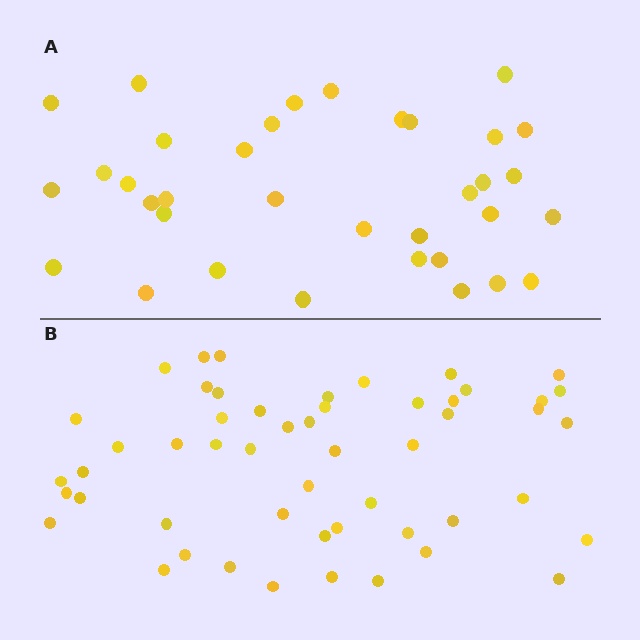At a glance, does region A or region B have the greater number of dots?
Region B (the bottom region) has more dots.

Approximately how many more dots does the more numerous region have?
Region B has approximately 15 more dots than region A.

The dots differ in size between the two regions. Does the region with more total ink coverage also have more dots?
No. Region A has more total ink coverage because its dots are larger, but region B actually contains more individual dots. Total area can be misleading — the number of items is what matters here.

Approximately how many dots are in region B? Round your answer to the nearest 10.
About 50 dots. (The exact count is 52, which rounds to 50.)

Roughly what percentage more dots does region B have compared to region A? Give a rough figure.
About 50% more.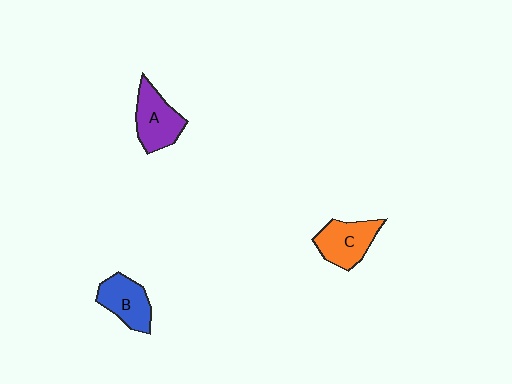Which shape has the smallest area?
Shape B (blue).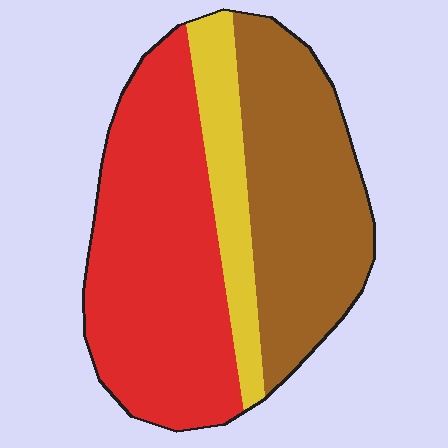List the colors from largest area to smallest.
From largest to smallest: red, brown, yellow.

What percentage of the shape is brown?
Brown takes up between a third and a half of the shape.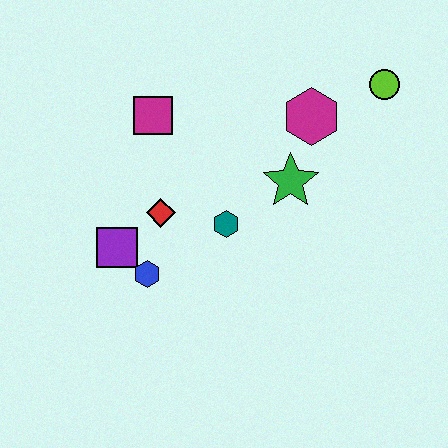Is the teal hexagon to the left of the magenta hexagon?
Yes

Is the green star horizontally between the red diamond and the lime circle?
Yes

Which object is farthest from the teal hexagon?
The lime circle is farthest from the teal hexagon.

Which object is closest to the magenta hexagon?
The green star is closest to the magenta hexagon.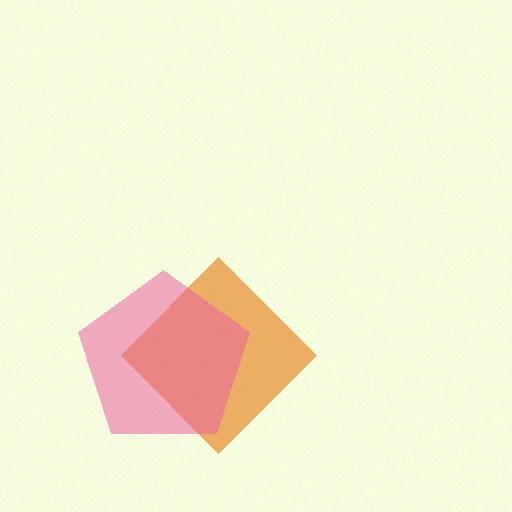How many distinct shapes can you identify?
There are 2 distinct shapes: an orange diamond, a pink pentagon.